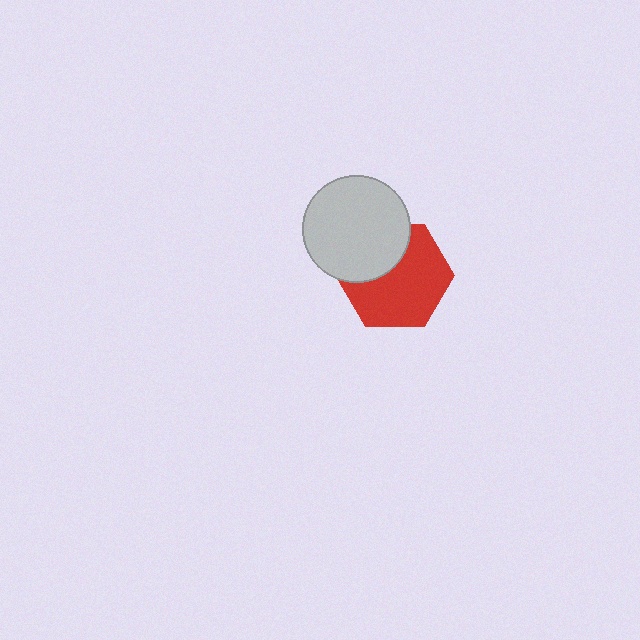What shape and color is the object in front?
The object in front is a light gray circle.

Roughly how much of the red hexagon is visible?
Most of it is visible (roughly 67%).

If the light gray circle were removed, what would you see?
You would see the complete red hexagon.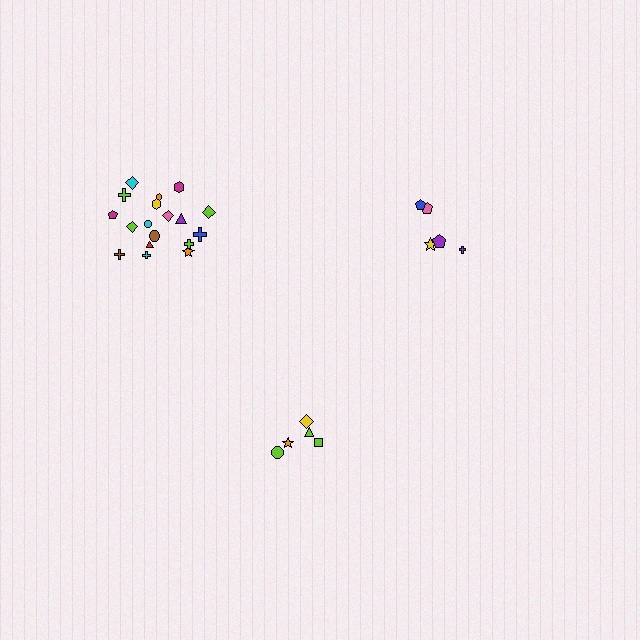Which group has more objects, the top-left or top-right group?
The top-left group.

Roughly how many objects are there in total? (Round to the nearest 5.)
Roughly 30 objects in total.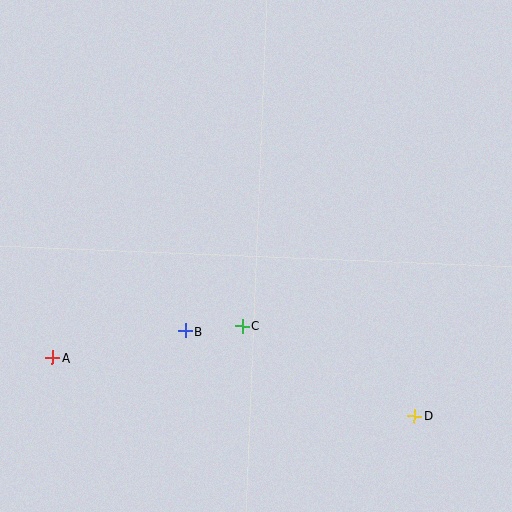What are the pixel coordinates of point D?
Point D is at (414, 416).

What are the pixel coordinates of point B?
Point B is at (185, 331).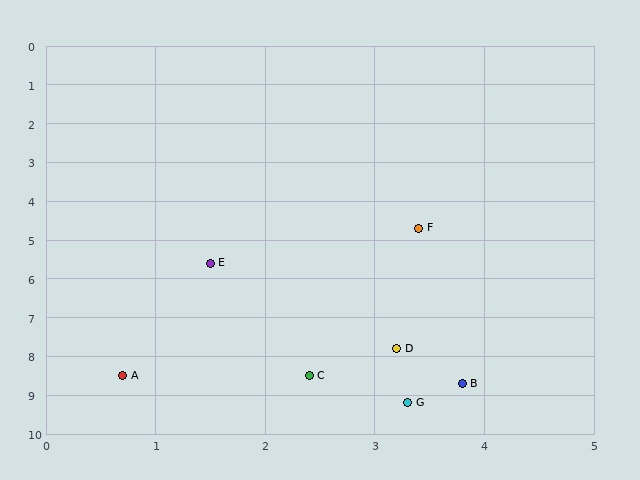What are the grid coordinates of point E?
Point E is at approximately (1.5, 5.6).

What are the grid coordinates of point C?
Point C is at approximately (2.4, 8.5).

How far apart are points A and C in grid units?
Points A and C are about 1.7 grid units apart.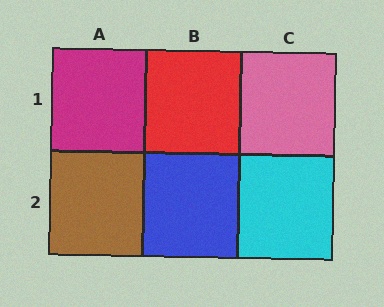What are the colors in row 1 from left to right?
Magenta, red, pink.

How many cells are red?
1 cell is red.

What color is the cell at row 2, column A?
Brown.